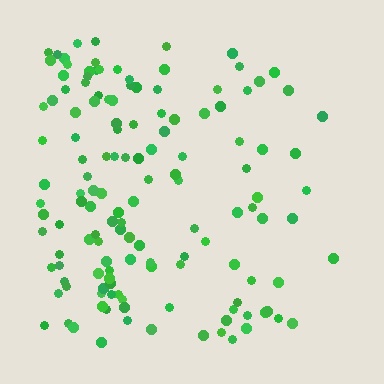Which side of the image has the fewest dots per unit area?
The right.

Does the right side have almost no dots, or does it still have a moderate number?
Still a moderate number, just noticeably fewer than the left.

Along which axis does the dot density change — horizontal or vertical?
Horizontal.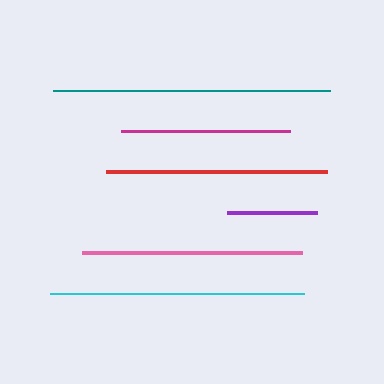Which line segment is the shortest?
The purple line is the shortest at approximately 90 pixels.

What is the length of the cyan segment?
The cyan segment is approximately 253 pixels long.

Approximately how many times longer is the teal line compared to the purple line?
The teal line is approximately 3.1 times the length of the purple line.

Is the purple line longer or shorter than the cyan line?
The cyan line is longer than the purple line.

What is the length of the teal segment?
The teal segment is approximately 278 pixels long.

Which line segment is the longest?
The teal line is the longest at approximately 278 pixels.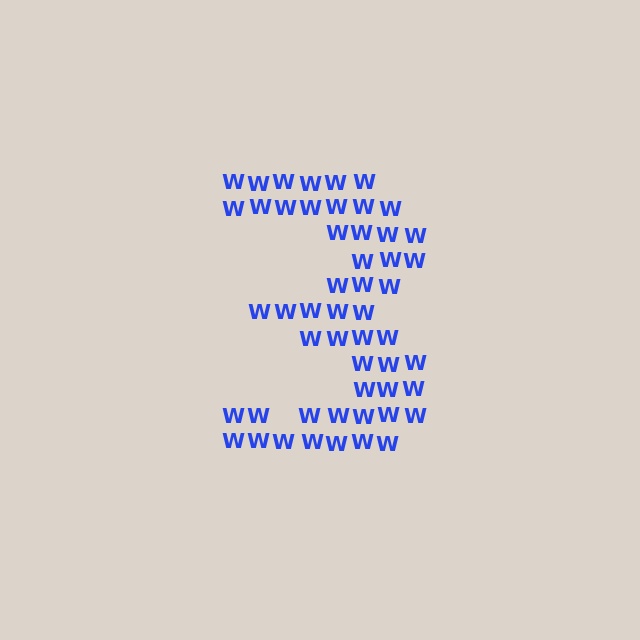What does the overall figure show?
The overall figure shows the digit 3.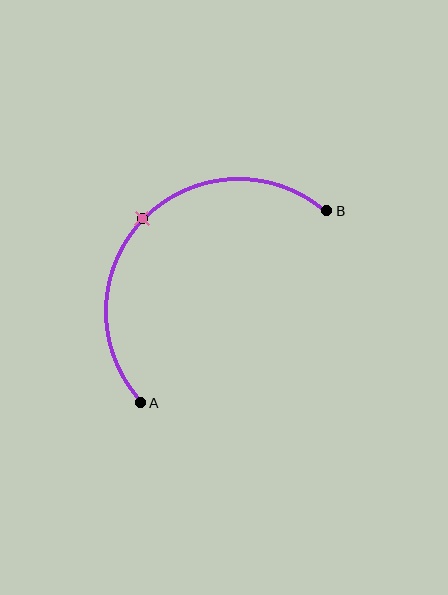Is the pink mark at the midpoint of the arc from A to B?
Yes. The pink mark lies on the arc at equal arc-length from both A and B — it is the arc midpoint.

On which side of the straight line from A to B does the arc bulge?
The arc bulges above and to the left of the straight line connecting A and B.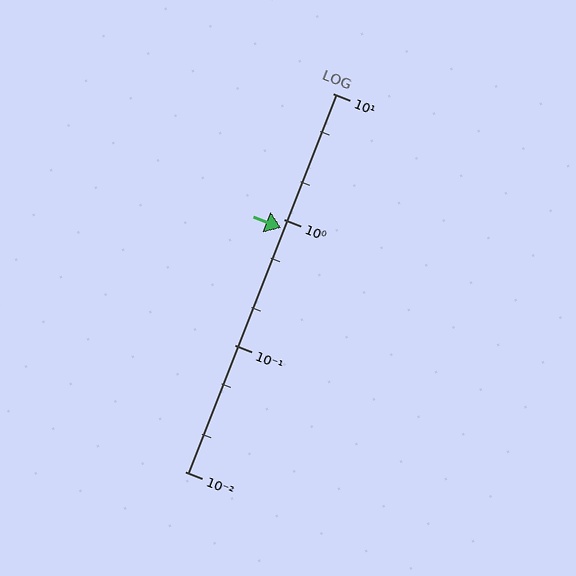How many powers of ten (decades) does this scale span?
The scale spans 3 decades, from 0.01 to 10.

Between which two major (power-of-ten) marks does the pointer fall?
The pointer is between 0.1 and 1.